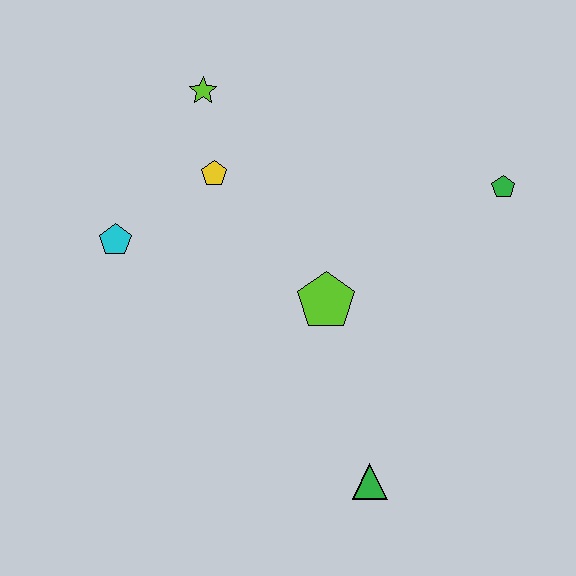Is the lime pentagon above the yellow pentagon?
No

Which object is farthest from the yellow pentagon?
The green triangle is farthest from the yellow pentagon.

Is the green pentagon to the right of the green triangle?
Yes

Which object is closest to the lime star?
The yellow pentagon is closest to the lime star.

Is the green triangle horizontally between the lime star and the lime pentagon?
No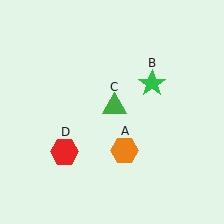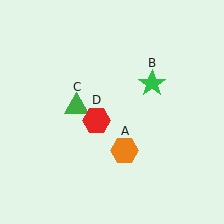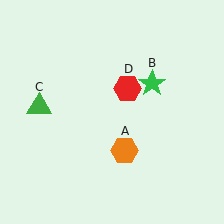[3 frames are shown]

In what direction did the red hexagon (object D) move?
The red hexagon (object D) moved up and to the right.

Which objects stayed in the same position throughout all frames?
Orange hexagon (object A) and green star (object B) remained stationary.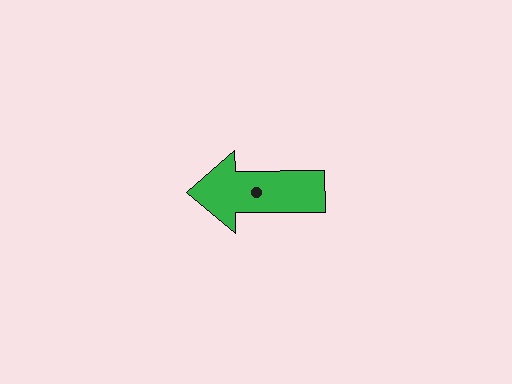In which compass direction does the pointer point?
West.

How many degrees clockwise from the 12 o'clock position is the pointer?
Approximately 269 degrees.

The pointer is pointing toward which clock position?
Roughly 9 o'clock.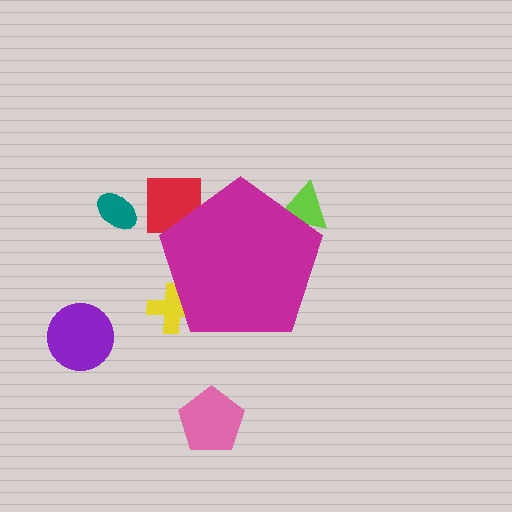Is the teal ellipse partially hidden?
No, the teal ellipse is fully visible.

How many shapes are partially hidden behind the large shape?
3 shapes are partially hidden.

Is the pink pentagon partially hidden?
No, the pink pentagon is fully visible.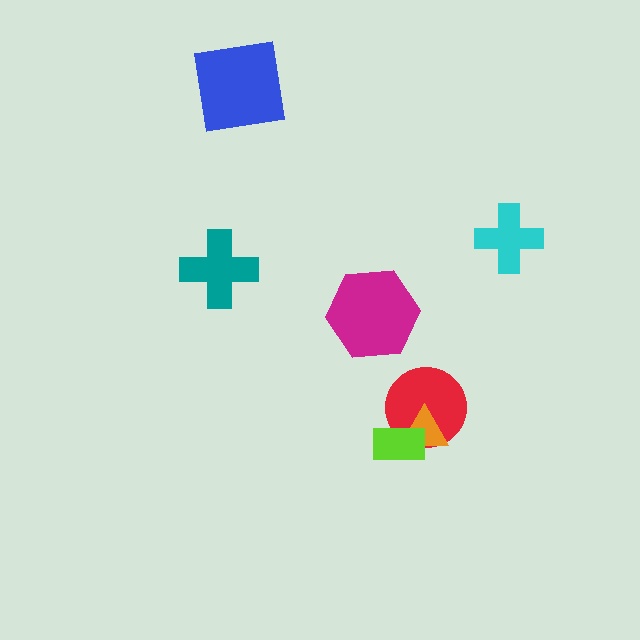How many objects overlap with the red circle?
2 objects overlap with the red circle.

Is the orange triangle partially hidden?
Yes, it is partially covered by another shape.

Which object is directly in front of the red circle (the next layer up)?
The orange triangle is directly in front of the red circle.